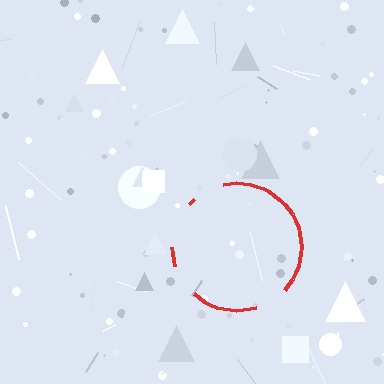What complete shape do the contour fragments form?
The contour fragments form a circle.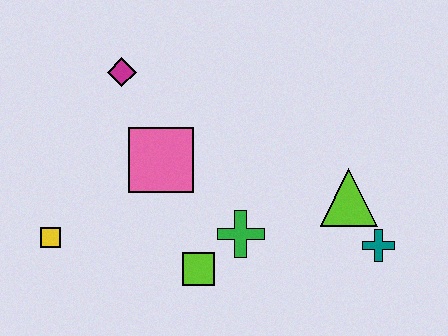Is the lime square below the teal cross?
Yes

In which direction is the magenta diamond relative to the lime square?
The magenta diamond is above the lime square.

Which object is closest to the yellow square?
The pink square is closest to the yellow square.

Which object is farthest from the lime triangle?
The yellow square is farthest from the lime triangle.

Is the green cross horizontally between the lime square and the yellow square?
No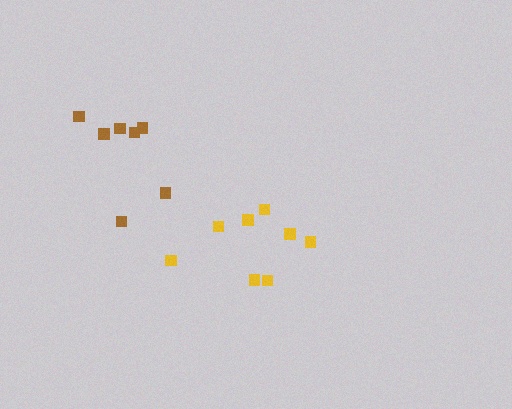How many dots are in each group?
Group 1: 8 dots, Group 2: 7 dots (15 total).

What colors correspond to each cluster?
The clusters are colored: yellow, brown.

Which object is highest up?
The brown cluster is topmost.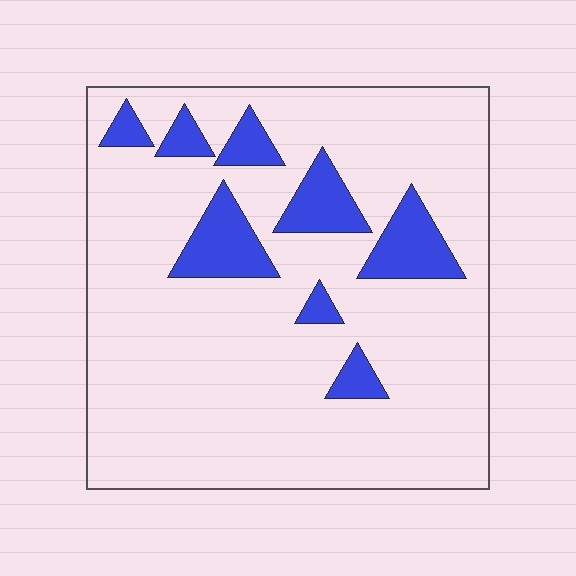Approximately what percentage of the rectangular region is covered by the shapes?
Approximately 15%.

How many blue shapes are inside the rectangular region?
8.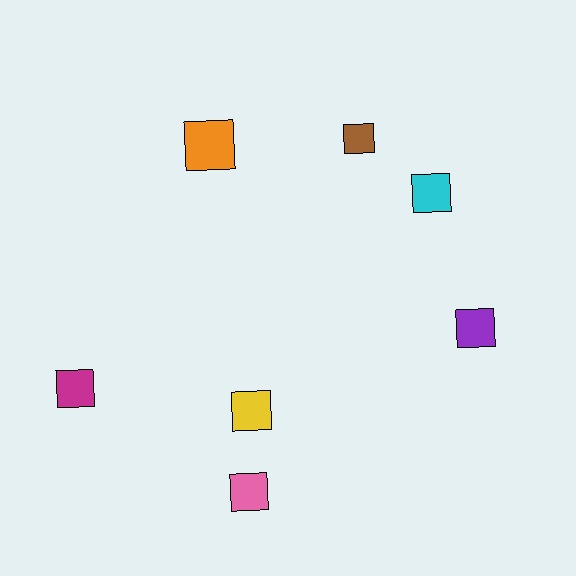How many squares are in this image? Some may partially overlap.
There are 7 squares.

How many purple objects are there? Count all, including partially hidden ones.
There is 1 purple object.